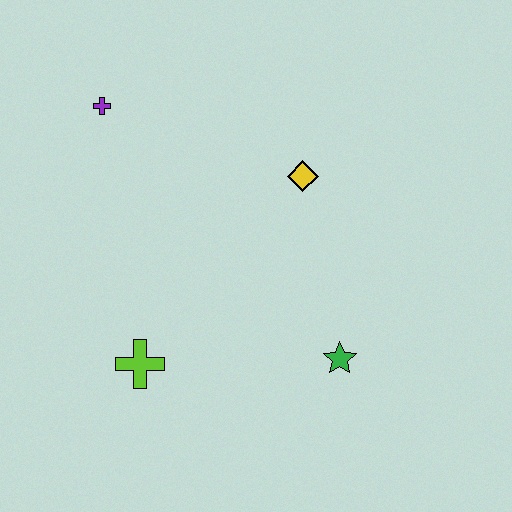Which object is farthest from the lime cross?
The purple cross is farthest from the lime cross.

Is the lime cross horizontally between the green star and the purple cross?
Yes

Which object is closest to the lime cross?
The green star is closest to the lime cross.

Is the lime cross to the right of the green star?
No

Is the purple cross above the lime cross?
Yes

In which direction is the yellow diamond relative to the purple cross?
The yellow diamond is to the right of the purple cross.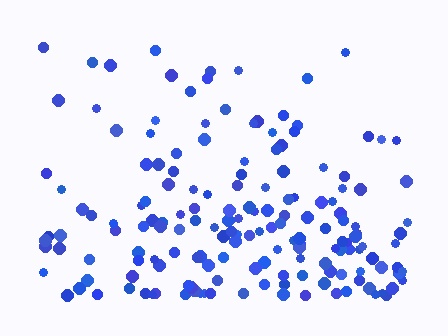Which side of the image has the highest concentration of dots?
The bottom.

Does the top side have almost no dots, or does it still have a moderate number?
Still a moderate number, just noticeably fewer than the bottom.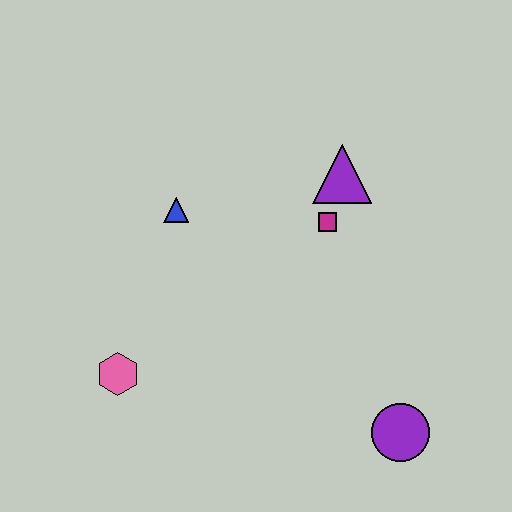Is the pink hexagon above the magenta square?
No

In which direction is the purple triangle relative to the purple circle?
The purple triangle is above the purple circle.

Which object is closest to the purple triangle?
The magenta square is closest to the purple triangle.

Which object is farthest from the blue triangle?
The purple circle is farthest from the blue triangle.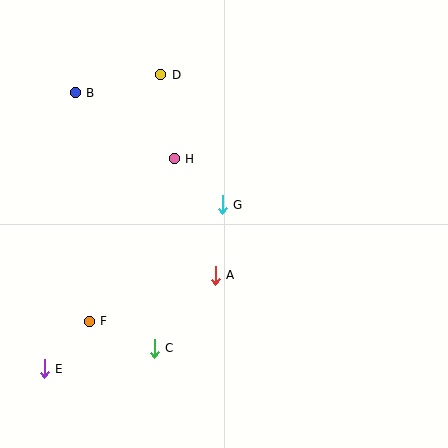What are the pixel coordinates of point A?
Point A is at (215, 275).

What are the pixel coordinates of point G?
Point G is at (222, 205).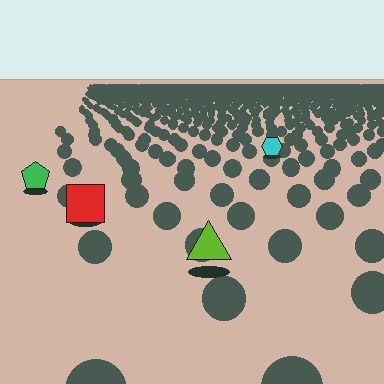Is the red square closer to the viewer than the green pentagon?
Yes. The red square is closer — you can tell from the texture gradient: the ground texture is coarser near it.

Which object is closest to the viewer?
The lime triangle is closest. The texture marks near it are larger and more spread out.